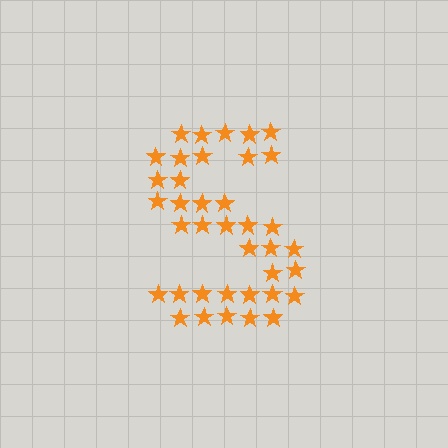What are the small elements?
The small elements are stars.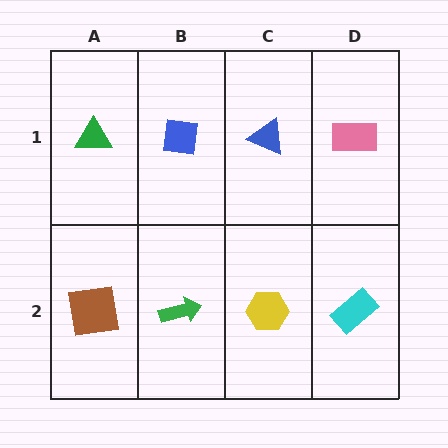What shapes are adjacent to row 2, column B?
A blue square (row 1, column B), a brown square (row 2, column A), a yellow hexagon (row 2, column C).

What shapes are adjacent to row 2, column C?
A blue triangle (row 1, column C), a green arrow (row 2, column B), a cyan rectangle (row 2, column D).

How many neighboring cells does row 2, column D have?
2.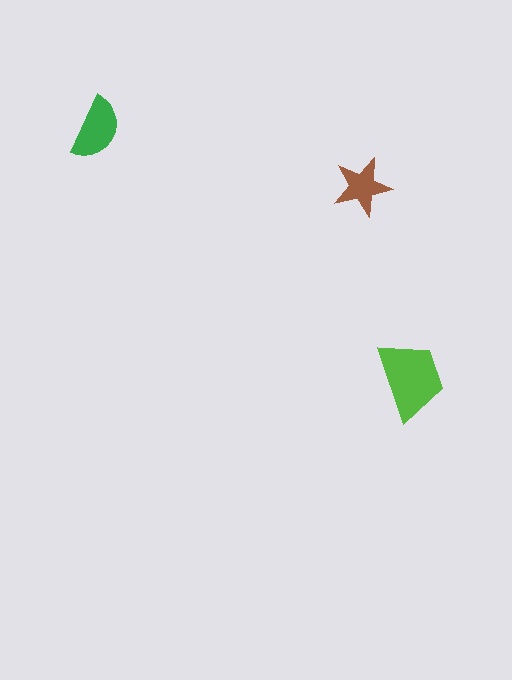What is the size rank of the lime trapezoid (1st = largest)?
1st.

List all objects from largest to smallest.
The lime trapezoid, the green semicircle, the brown star.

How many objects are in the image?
There are 3 objects in the image.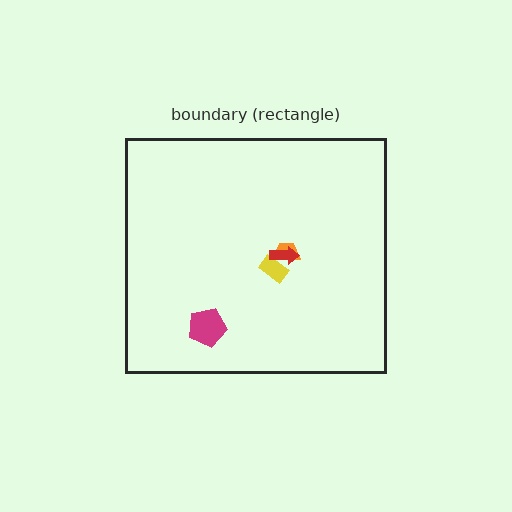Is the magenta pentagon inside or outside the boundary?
Inside.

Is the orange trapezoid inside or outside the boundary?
Inside.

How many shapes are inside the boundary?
4 inside, 0 outside.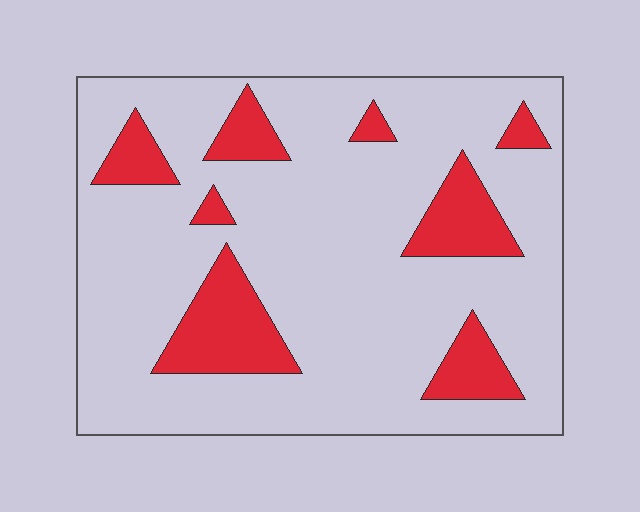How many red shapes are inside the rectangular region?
8.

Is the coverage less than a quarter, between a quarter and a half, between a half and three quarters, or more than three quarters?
Less than a quarter.